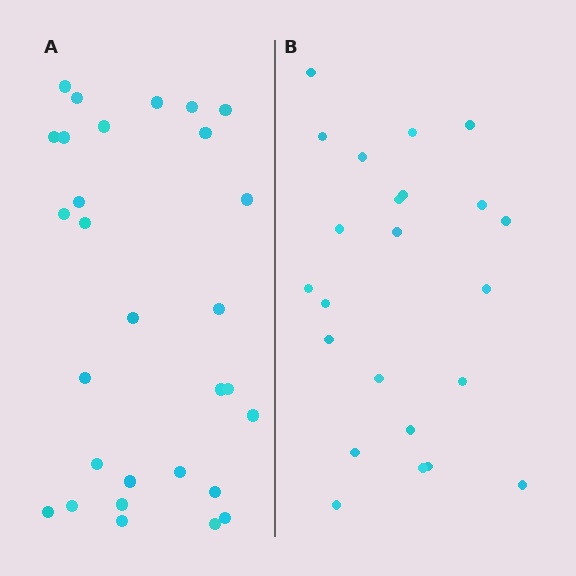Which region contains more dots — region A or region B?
Region A (the left region) has more dots.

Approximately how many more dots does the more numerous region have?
Region A has about 6 more dots than region B.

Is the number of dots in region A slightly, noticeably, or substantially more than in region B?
Region A has noticeably more, but not dramatically so. The ratio is roughly 1.3 to 1.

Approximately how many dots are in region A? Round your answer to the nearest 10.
About 30 dots. (The exact count is 29, which rounds to 30.)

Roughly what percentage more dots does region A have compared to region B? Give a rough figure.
About 25% more.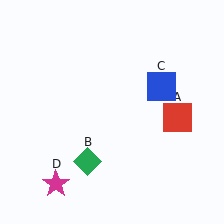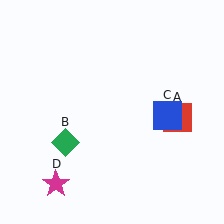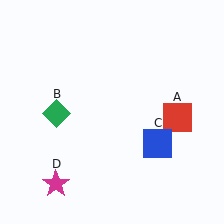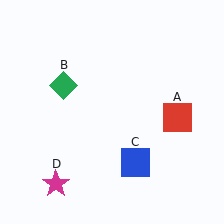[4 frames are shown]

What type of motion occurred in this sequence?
The green diamond (object B), blue square (object C) rotated clockwise around the center of the scene.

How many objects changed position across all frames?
2 objects changed position: green diamond (object B), blue square (object C).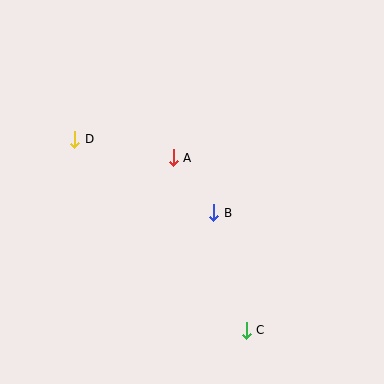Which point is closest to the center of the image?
Point B at (214, 213) is closest to the center.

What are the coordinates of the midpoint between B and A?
The midpoint between B and A is at (193, 185).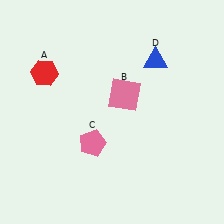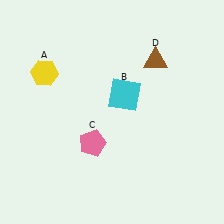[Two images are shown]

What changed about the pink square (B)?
In Image 1, B is pink. In Image 2, it changed to cyan.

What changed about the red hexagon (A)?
In Image 1, A is red. In Image 2, it changed to yellow.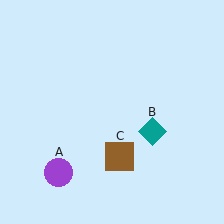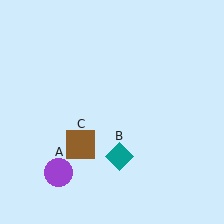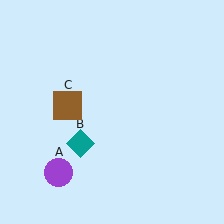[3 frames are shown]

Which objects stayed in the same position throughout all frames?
Purple circle (object A) remained stationary.